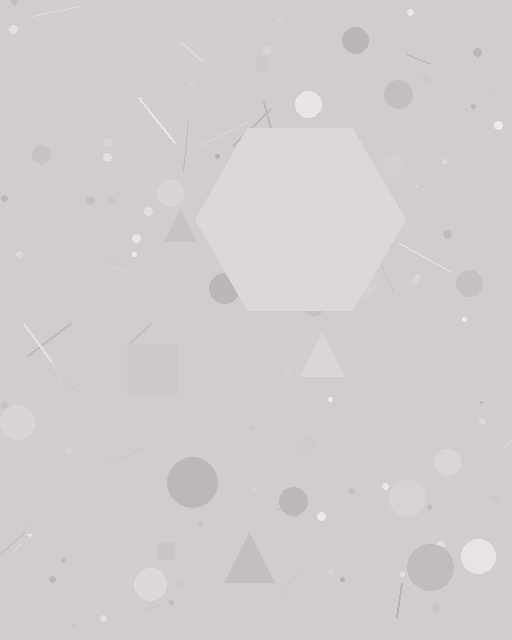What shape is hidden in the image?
A hexagon is hidden in the image.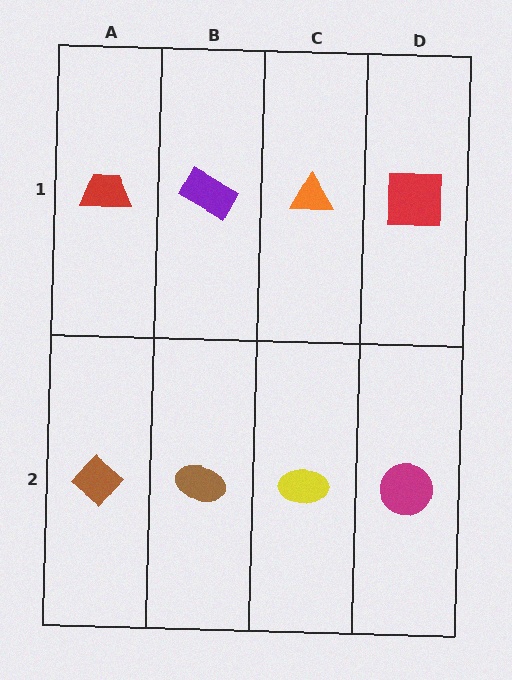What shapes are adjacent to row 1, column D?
A magenta circle (row 2, column D), an orange triangle (row 1, column C).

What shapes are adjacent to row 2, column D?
A red square (row 1, column D), a yellow ellipse (row 2, column C).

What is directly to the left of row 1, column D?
An orange triangle.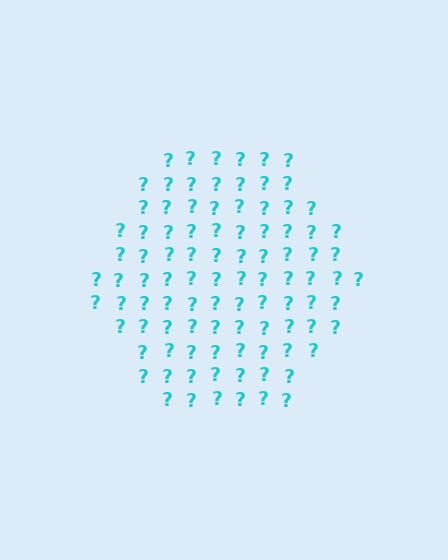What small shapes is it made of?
It is made of small question marks.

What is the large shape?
The large shape is a hexagon.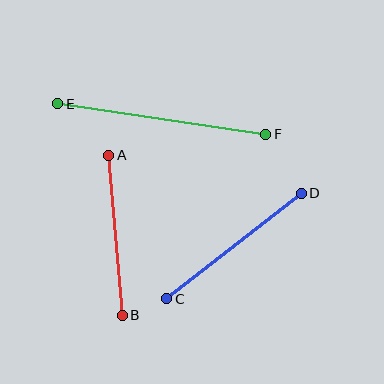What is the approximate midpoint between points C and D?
The midpoint is at approximately (234, 246) pixels.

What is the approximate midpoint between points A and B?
The midpoint is at approximately (116, 235) pixels.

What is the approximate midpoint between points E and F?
The midpoint is at approximately (162, 119) pixels.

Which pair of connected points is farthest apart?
Points E and F are farthest apart.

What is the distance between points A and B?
The distance is approximately 161 pixels.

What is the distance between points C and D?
The distance is approximately 171 pixels.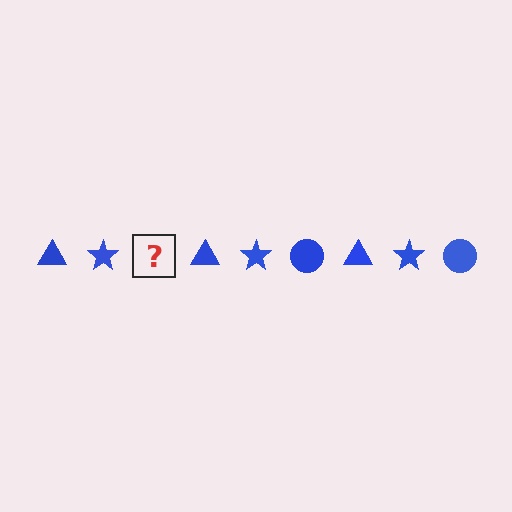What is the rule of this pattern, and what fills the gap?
The rule is that the pattern cycles through triangle, star, circle shapes in blue. The gap should be filled with a blue circle.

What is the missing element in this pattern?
The missing element is a blue circle.